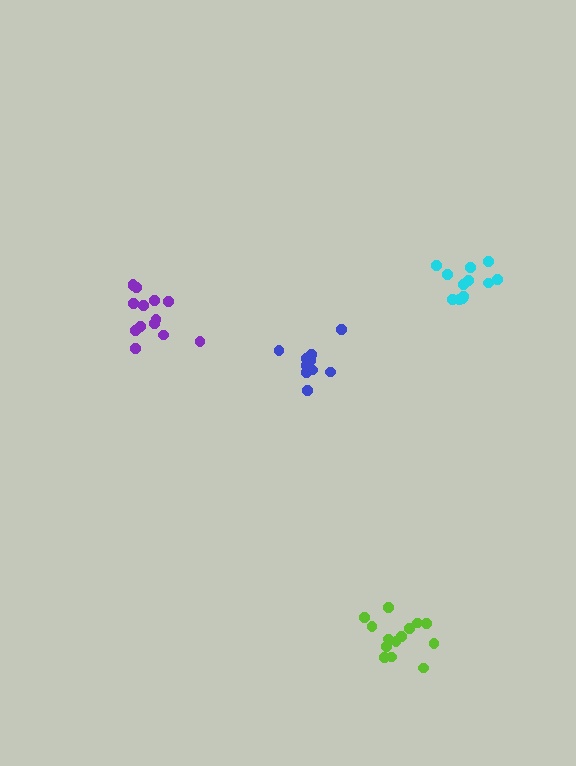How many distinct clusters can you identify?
There are 4 distinct clusters.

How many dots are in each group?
Group 1: 14 dots, Group 2: 14 dots, Group 3: 13 dots, Group 4: 11 dots (52 total).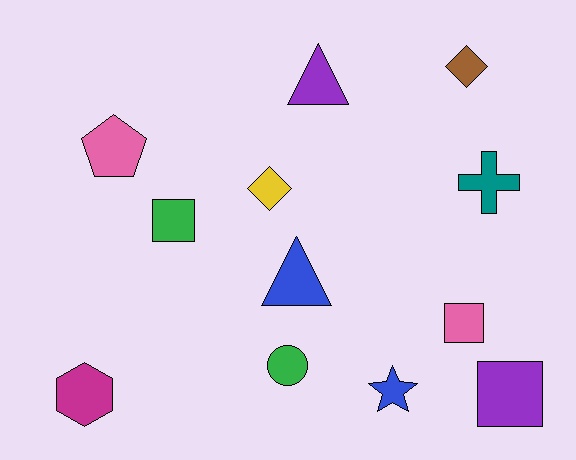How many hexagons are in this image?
There is 1 hexagon.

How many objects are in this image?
There are 12 objects.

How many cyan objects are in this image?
There are no cyan objects.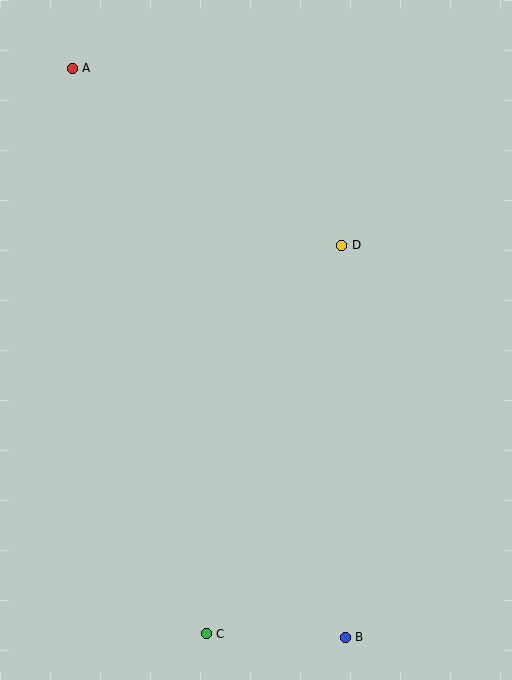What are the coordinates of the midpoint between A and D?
The midpoint between A and D is at (207, 157).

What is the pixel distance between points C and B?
The distance between C and B is 139 pixels.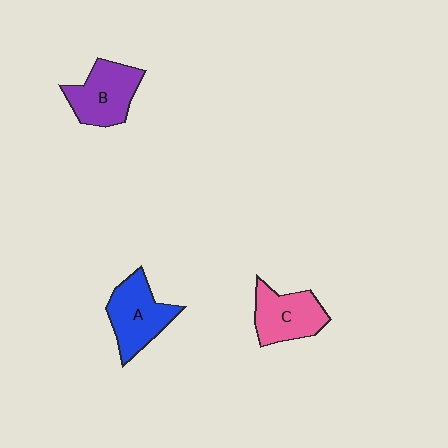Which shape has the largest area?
Shape A (blue).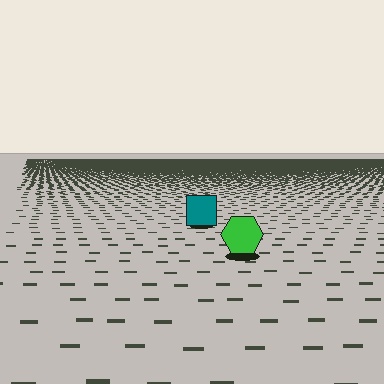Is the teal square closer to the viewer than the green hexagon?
No. The green hexagon is closer — you can tell from the texture gradient: the ground texture is coarser near it.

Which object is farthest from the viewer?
The teal square is farthest from the viewer. It appears smaller and the ground texture around it is denser.